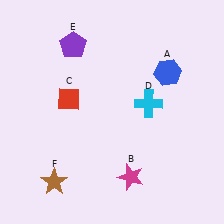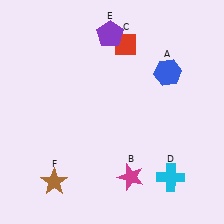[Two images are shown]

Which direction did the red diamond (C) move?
The red diamond (C) moved right.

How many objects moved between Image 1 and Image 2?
3 objects moved between the two images.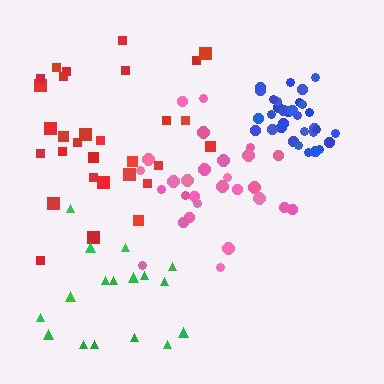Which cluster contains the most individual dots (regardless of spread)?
Blue (32).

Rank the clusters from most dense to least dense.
blue, pink, red, green.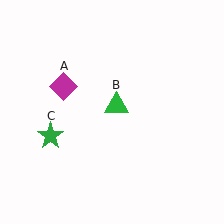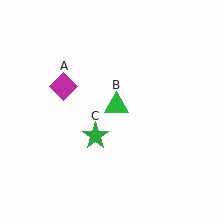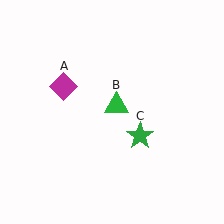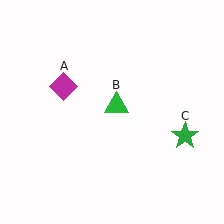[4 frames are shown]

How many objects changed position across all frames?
1 object changed position: green star (object C).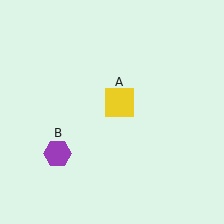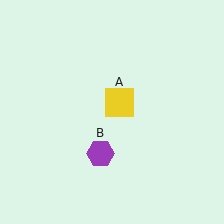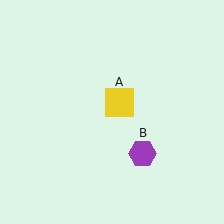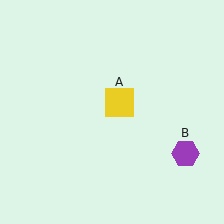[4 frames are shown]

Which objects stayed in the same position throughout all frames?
Yellow square (object A) remained stationary.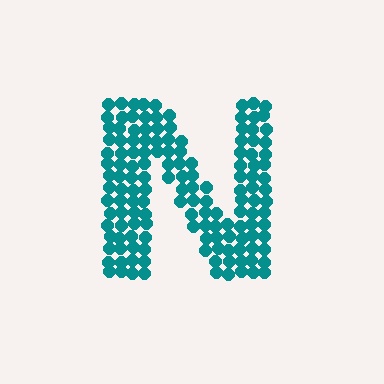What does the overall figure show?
The overall figure shows the letter N.